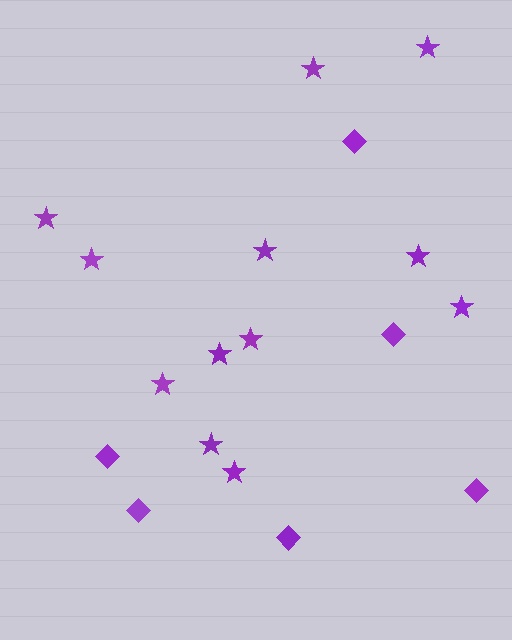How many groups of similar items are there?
There are 2 groups: one group of diamonds (6) and one group of stars (12).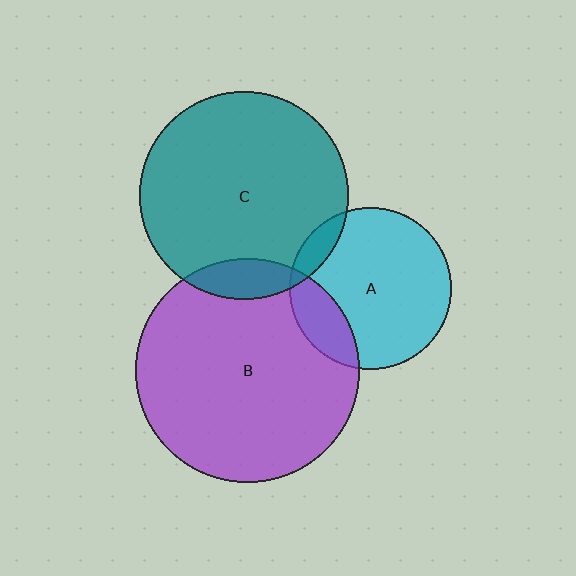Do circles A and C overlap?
Yes.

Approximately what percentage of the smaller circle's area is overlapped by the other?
Approximately 10%.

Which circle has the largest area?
Circle B (purple).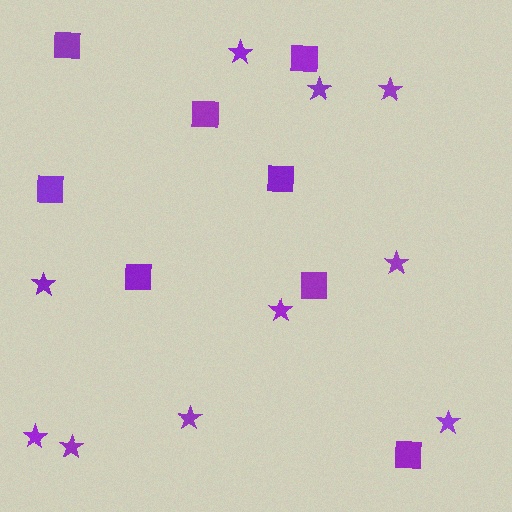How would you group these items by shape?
There are 2 groups: one group of squares (8) and one group of stars (10).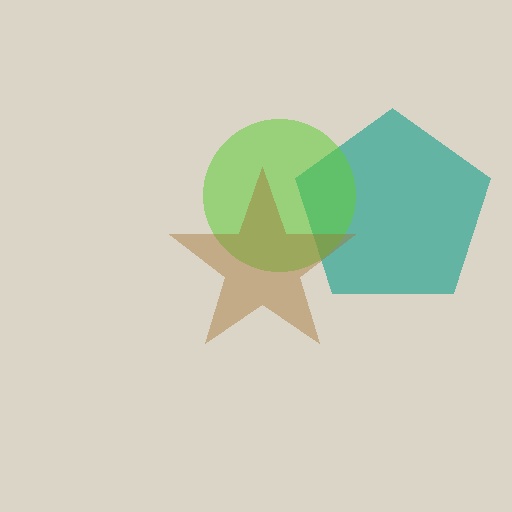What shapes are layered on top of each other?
The layered shapes are: a teal pentagon, a lime circle, a brown star.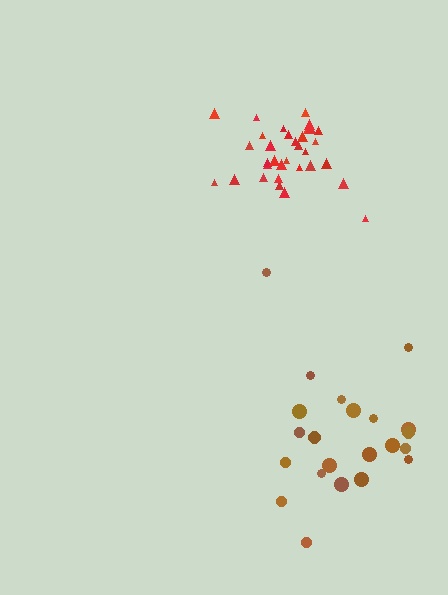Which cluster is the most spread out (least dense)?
Brown.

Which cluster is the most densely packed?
Red.